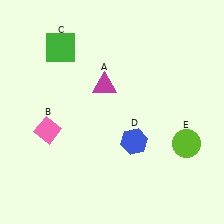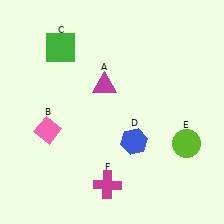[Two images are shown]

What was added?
A magenta cross (F) was added in Image 2.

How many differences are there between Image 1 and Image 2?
There is 1 difference between the two images.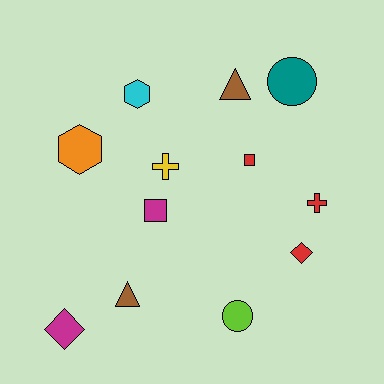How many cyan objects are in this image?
There is 1 cyan object.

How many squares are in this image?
There are 2 squares.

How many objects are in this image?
There are 12 objects.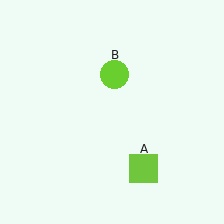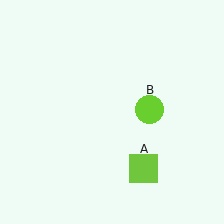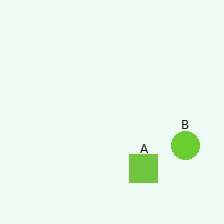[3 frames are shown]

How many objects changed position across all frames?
1 object changed position: lime circle (object B).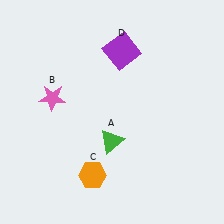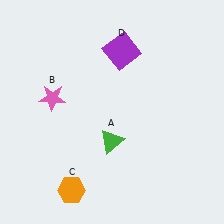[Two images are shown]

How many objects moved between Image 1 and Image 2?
1 object moved between the two images.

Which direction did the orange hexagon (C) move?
The orange hexagon (C) moved left.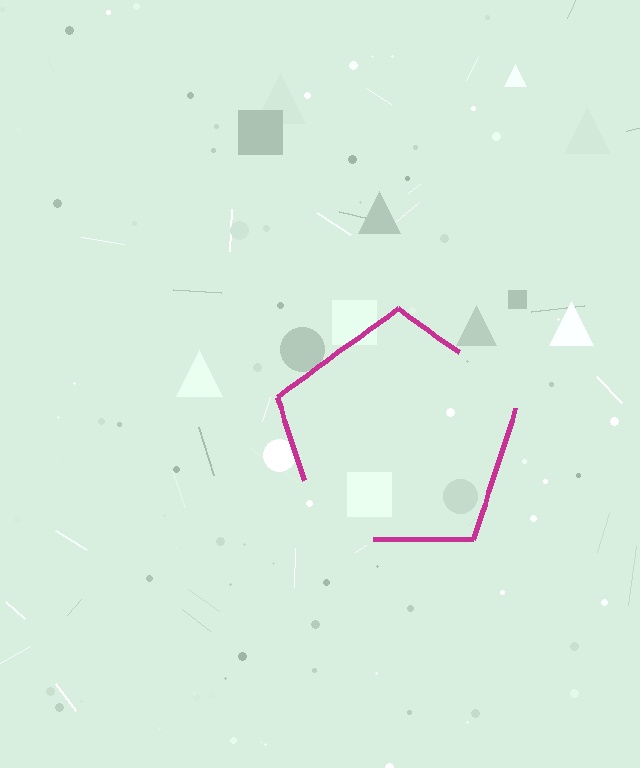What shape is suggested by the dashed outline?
The dashed outline suggests a pentagon.